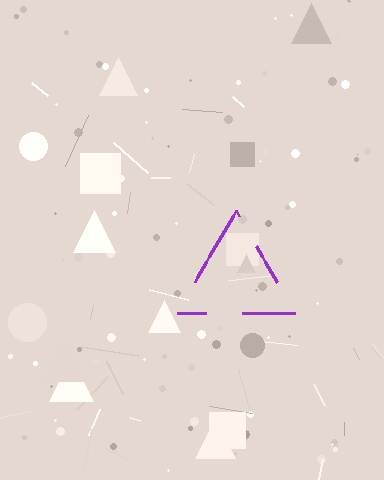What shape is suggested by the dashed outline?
The dashed outline suggests a triangle.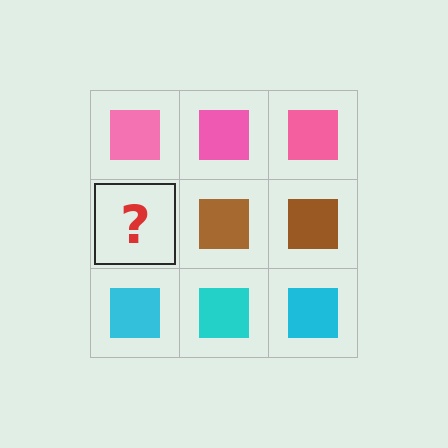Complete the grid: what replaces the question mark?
The question mark should be replaced with a brown square.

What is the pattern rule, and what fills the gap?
The rule is that each row has a consistent color. The gap should be filled with a brown square.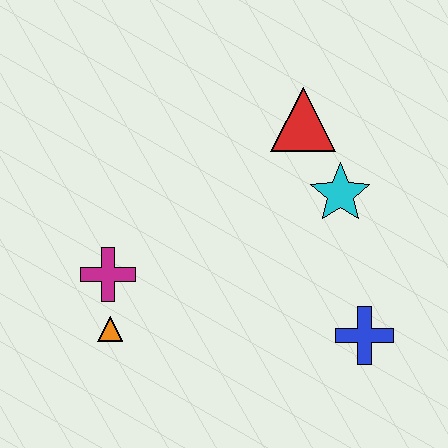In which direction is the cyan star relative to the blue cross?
The cyan star is above the blue cross.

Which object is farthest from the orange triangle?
The red triangle is farthest from the orange triangle.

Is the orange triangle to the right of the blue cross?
No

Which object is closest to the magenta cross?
The orange triangle is closest to the magenta cross.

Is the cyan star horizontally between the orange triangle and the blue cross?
Yes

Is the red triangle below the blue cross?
No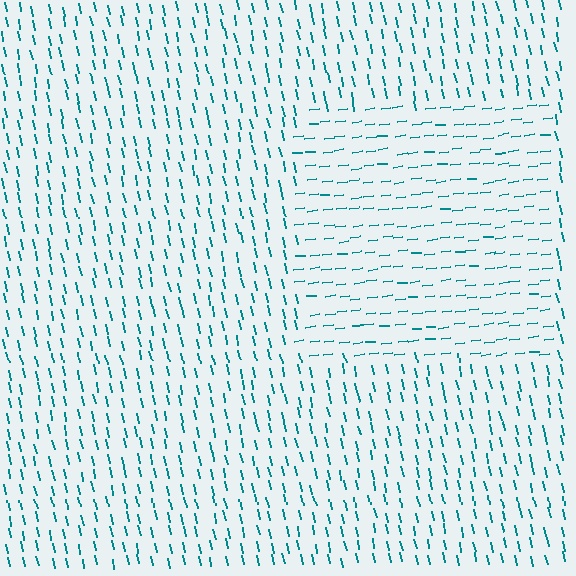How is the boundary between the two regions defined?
The boundary is defined purely by a change in line orientation (approximately 85 degrees difference). All lines are the same color and thickness.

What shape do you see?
I see a rectangle.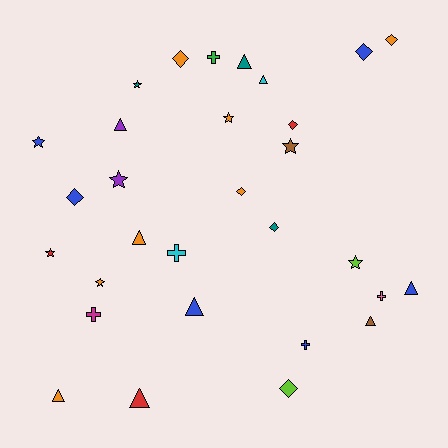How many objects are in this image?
There are 30 objects.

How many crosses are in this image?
There are 5 crosses.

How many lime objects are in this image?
There are 2 lime objects.